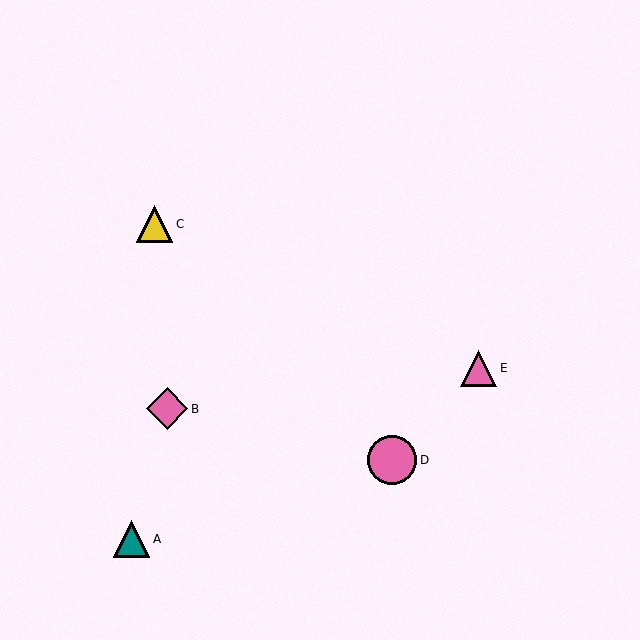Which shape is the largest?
The pink circle (labeled D) is the largest.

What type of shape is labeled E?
Shape E is a pink triangle.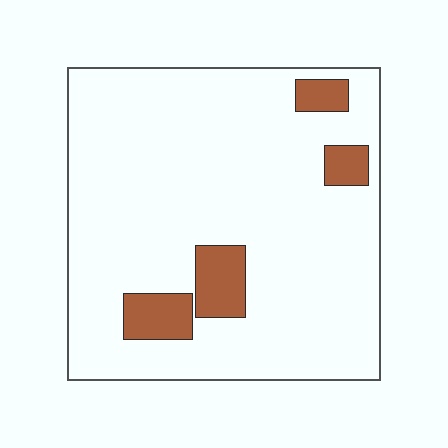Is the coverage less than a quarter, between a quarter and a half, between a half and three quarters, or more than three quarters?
Less than a quarter.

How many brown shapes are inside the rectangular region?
4.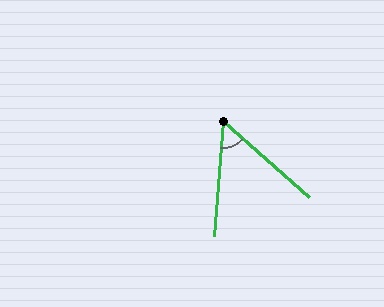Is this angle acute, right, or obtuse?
It is acute.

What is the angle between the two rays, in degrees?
Approximately 53 degrees.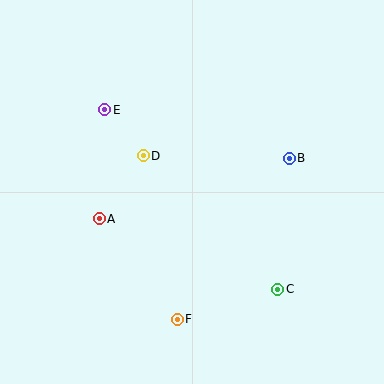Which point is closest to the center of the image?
Point D at (143, 156) is closest to the center.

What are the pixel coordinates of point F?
Point F is at (177, 319).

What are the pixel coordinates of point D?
Point D is at (143, 156).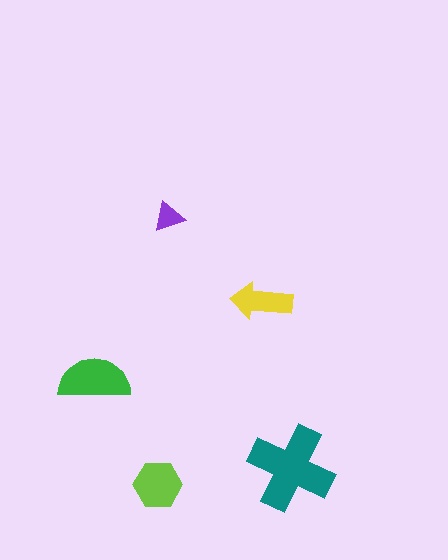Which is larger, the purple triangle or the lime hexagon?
The lime hexagon.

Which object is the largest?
The teal cross.